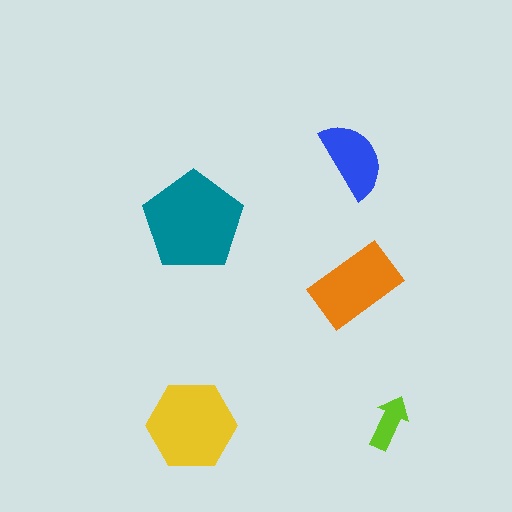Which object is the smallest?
The lime arrow.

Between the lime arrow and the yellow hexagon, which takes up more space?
The yellow hexagon.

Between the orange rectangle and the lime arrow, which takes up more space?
The orange rectangle.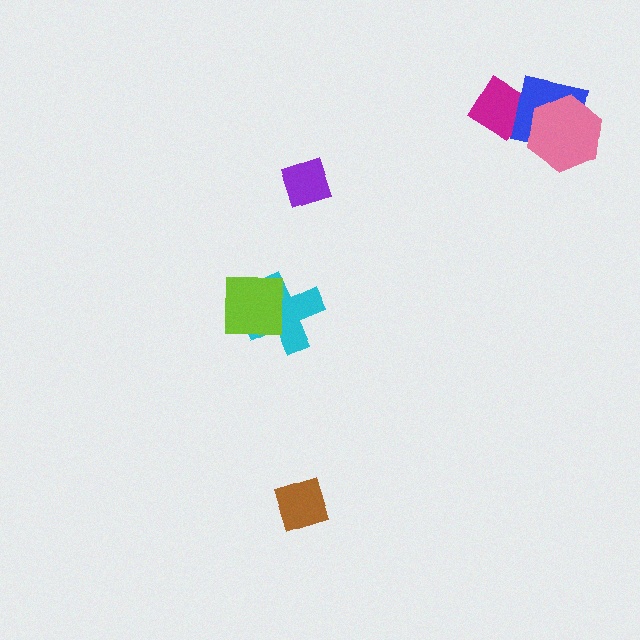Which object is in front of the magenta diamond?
The blue square is in front of the magenta diamond.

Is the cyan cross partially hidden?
Yes, it is partially covered by another shape.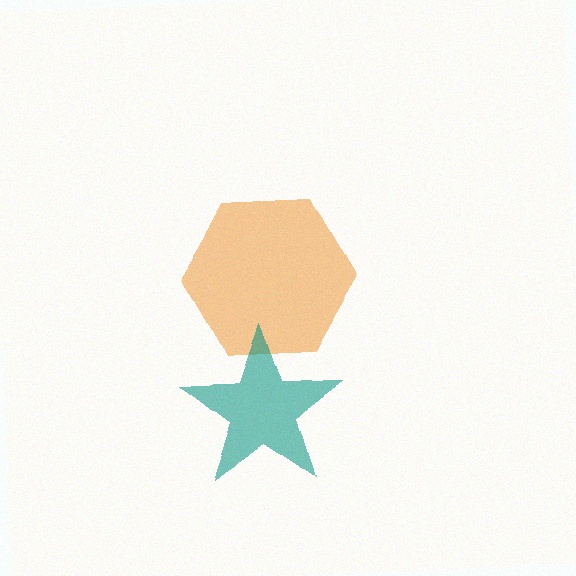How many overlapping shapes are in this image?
There are 2 overlapping shapes in the image.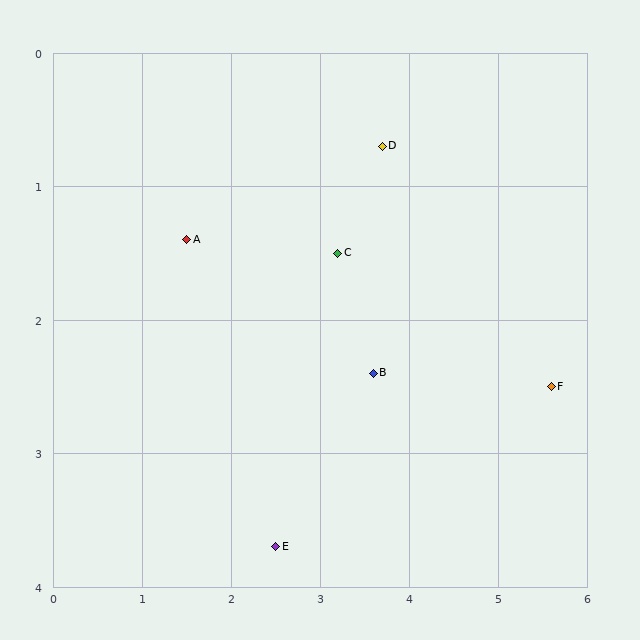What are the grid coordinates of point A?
Point A is at approximately (1.5, 1.4).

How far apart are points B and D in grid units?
Points B and D are about 1.7 grid units apart.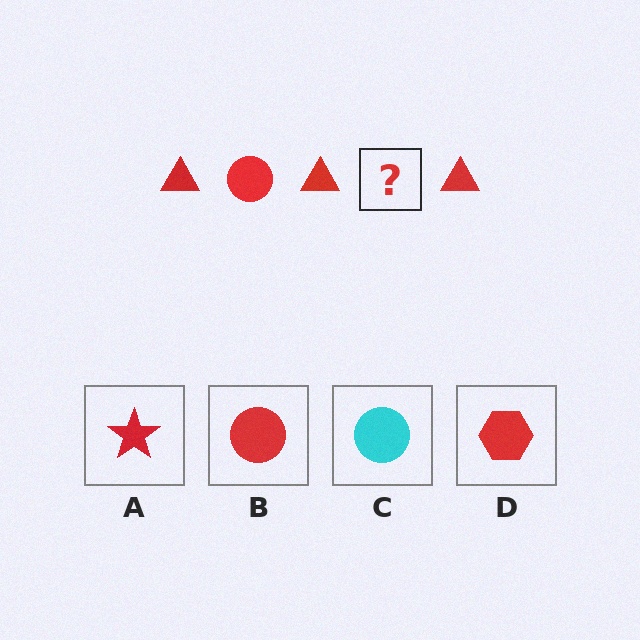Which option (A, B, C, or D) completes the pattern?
B.